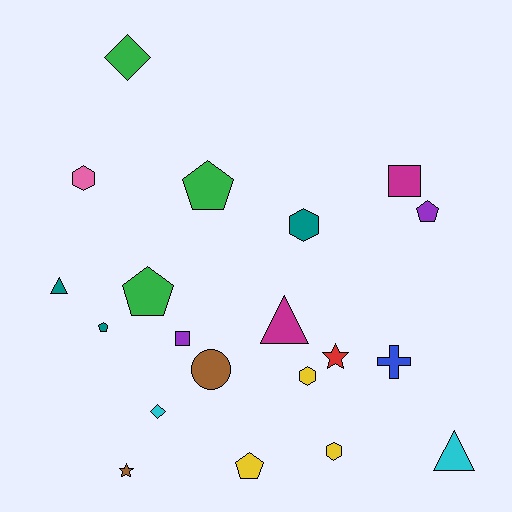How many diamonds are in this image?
There are 2 diamonds.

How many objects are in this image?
There are 20 objects.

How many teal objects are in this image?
There are 3 teal objects.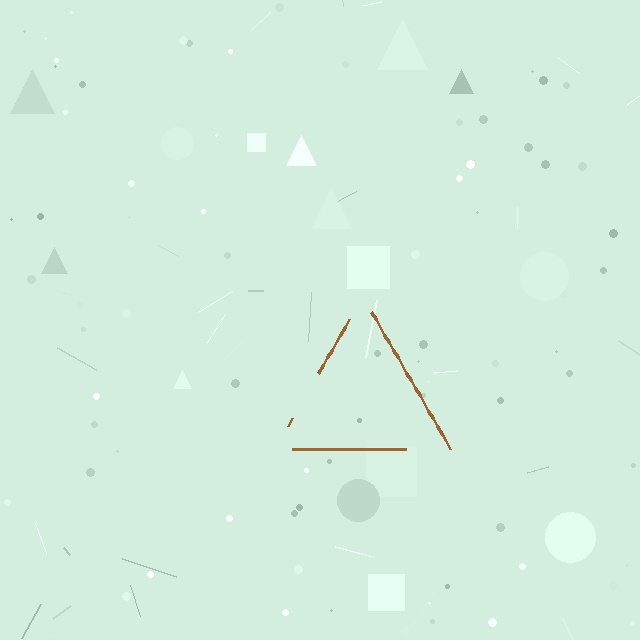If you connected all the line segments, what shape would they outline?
They would outline a triangle.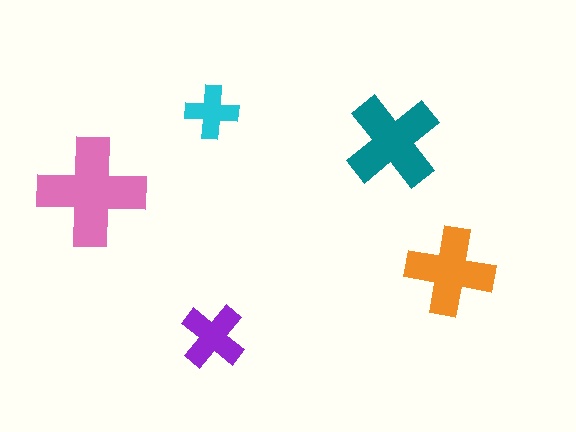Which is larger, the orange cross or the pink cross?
The pink one.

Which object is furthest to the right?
The orange cross is rightmost.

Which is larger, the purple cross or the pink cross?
The pink one.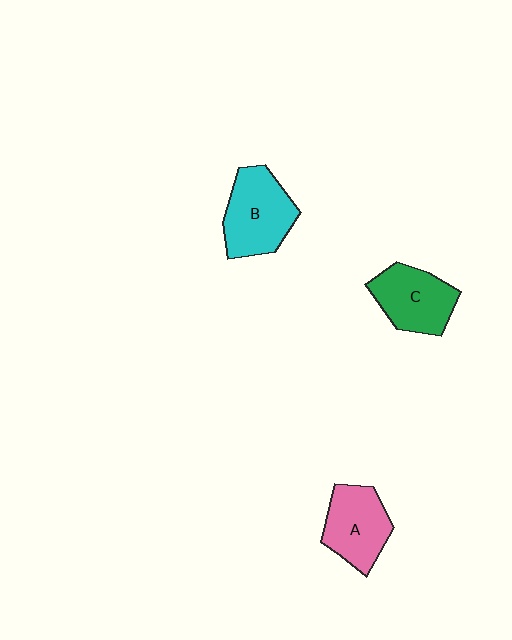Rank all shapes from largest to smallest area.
From largest to smallest: B (cyan), C (green), A (pink).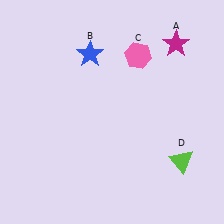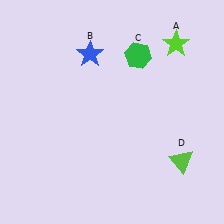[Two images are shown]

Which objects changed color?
A changed from magenta to lime. C changed from pink to green.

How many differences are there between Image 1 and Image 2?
There are 2 differences between the two images.